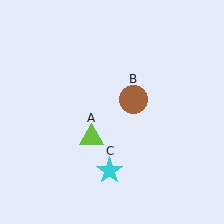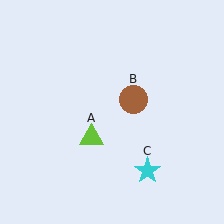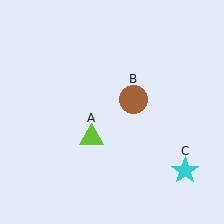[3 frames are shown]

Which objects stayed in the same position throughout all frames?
Lime triangle (object A) and brown circle (object B) remained stationary.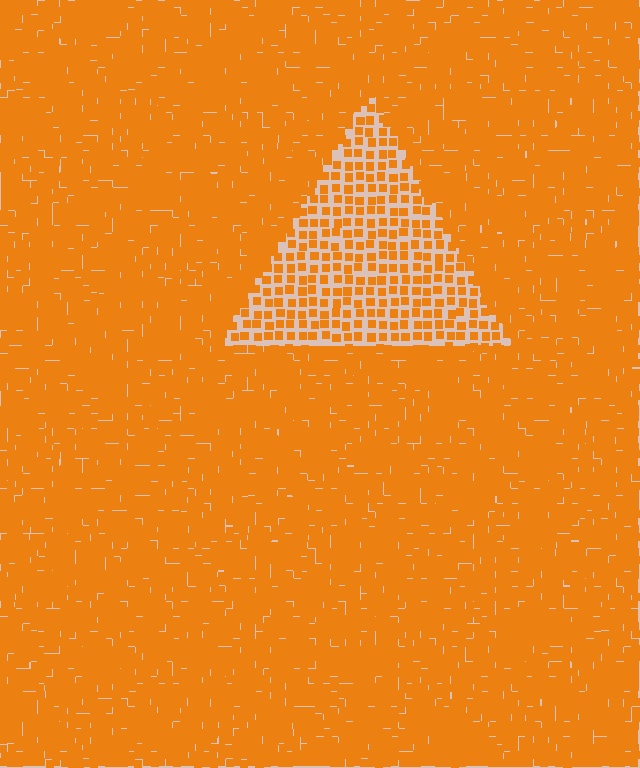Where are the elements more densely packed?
The elements are more densely packed outside the triangle boundary.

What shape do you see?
I see a triangle.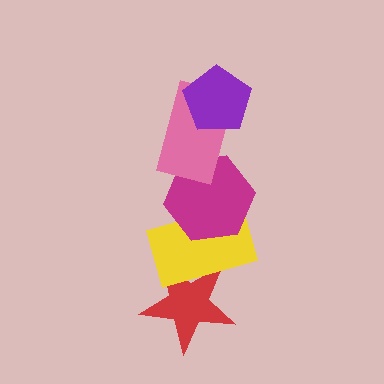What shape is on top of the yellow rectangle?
The magenta hexagon is on top of the yellow rectangle.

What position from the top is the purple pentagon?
The purple pentagon is 1st from the top.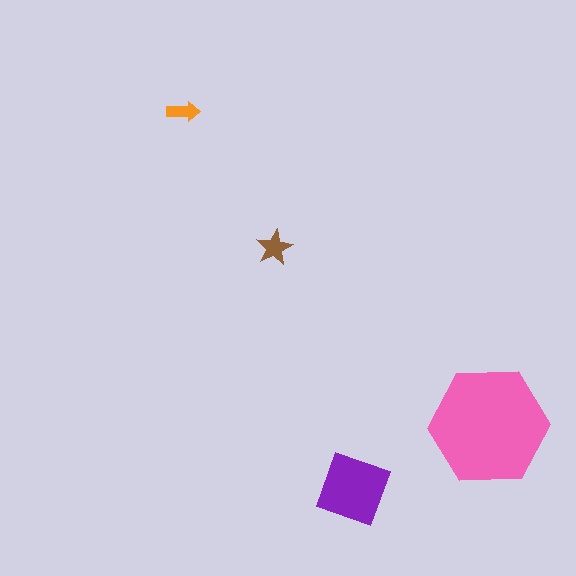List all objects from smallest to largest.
The orange arrow, the brown star, the purple diamond, the pink hexagon.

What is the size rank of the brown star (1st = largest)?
3rd.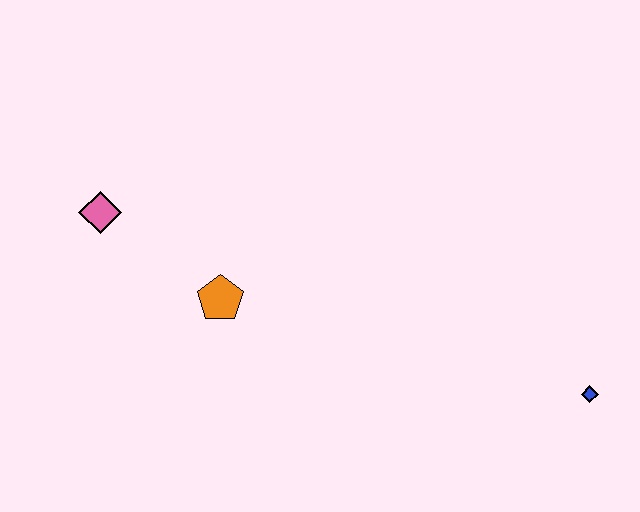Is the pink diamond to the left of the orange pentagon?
Yes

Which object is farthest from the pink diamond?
The blue diamond is farthest from the pink diamond.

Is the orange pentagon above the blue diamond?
Yes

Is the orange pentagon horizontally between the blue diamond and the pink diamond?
Yes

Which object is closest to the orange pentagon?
The pink diamond is closest to the orange pentagon.